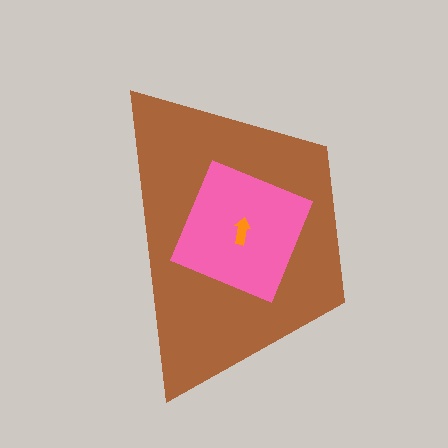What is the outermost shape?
The brown trapezoid.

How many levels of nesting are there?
3.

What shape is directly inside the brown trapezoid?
The pink square.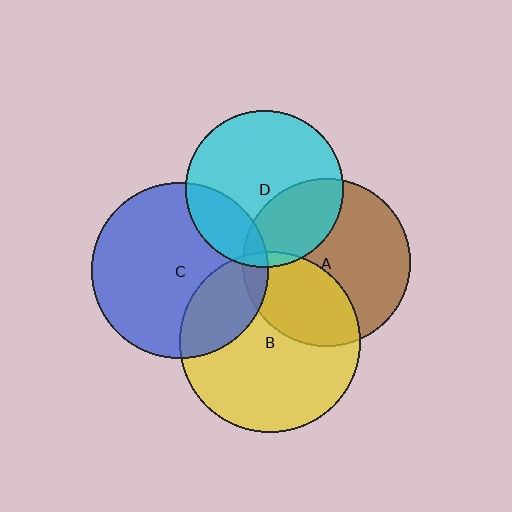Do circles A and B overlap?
Yes.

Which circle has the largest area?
Circle B (yellow).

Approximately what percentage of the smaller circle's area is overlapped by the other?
Approximately 35%.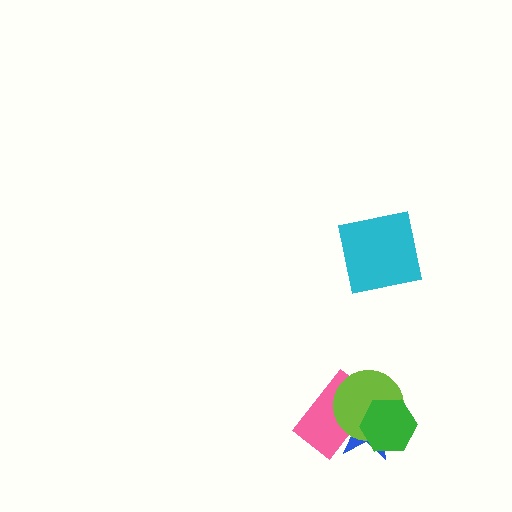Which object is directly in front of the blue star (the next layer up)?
The pink rectangle is directly in front of the blue star.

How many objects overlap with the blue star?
3 objects overlap with the blue star.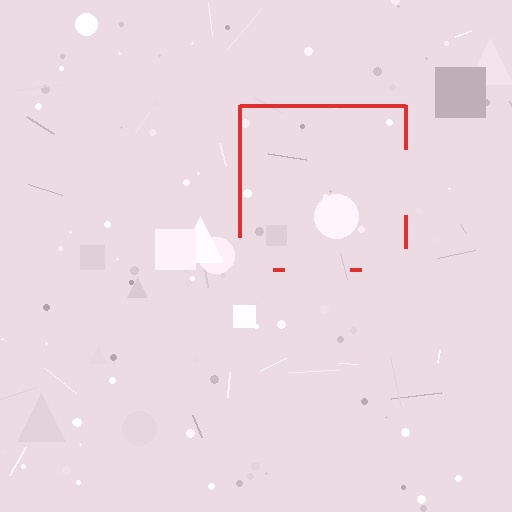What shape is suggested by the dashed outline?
The dashed outline suggests a square.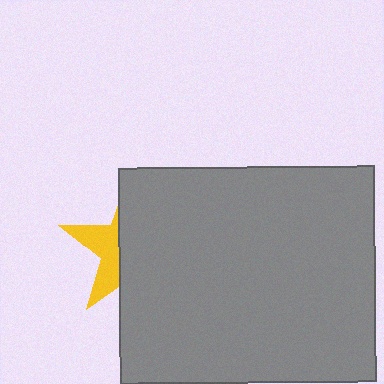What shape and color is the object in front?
The object in front is a gray rectangle.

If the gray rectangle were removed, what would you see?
You would see the complete yellow star.